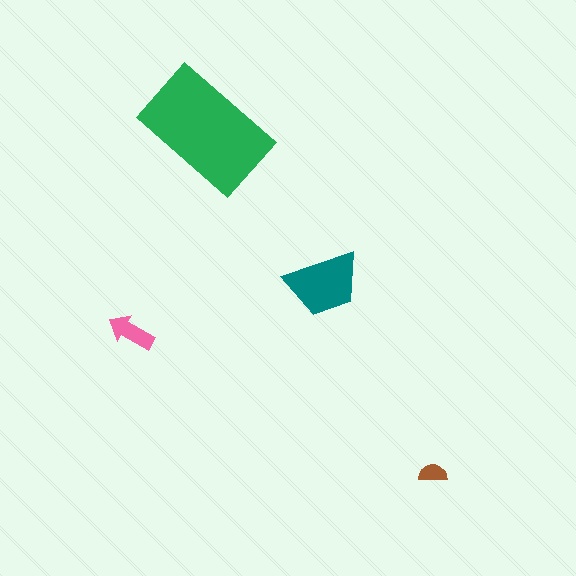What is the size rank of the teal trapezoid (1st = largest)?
2nd.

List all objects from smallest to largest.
The brown semicircle, the pink arrow, the teal trapezoid, the green rectangle.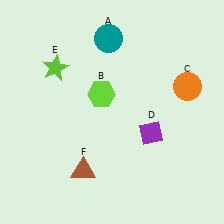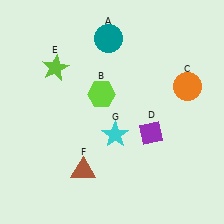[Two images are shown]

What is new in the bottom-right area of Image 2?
A cyan star (G) was added in the bottom-right area of Image 2.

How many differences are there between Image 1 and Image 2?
There is 1 difference between the two images.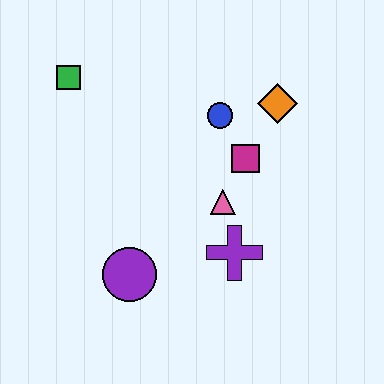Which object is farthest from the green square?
The purple cross is farthest from the green square.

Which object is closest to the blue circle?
The magenta square is closest to the blue circle.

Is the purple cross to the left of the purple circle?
No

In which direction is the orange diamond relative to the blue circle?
The orange diamond is to the right of the blue circle.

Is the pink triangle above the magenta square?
No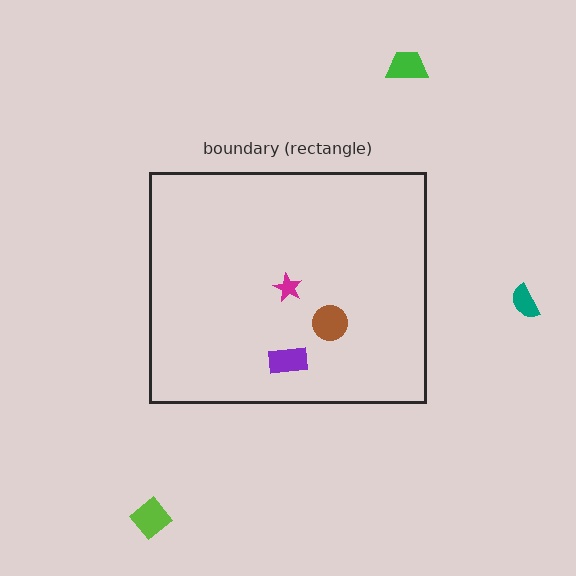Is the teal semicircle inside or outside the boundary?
Outside.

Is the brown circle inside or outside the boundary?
Inside.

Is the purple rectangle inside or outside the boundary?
Inside.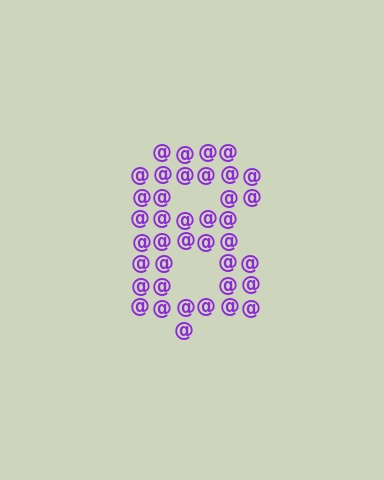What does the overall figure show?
The overall figure shows the digit 8.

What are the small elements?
The small elements are at signs.